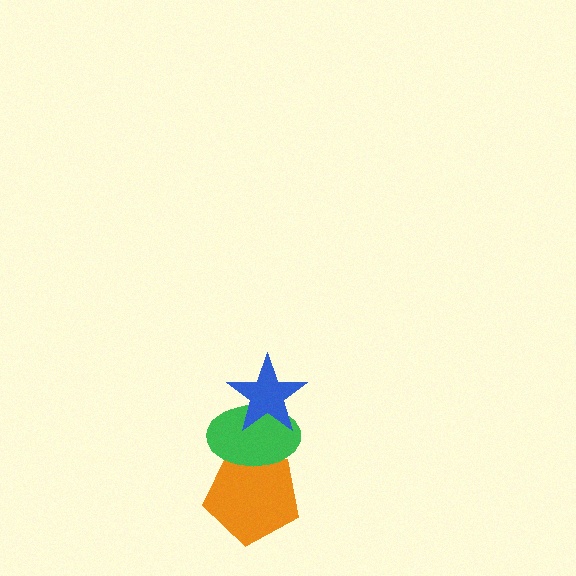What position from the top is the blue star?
The blue star is 1st from the top.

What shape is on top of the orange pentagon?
The green ellipse is on top of the orange pentagon.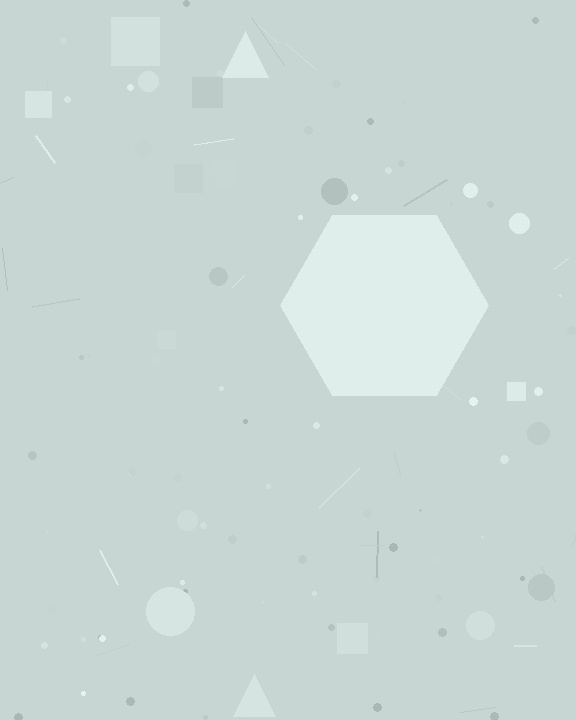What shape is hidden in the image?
A hexagon is hidden in the image.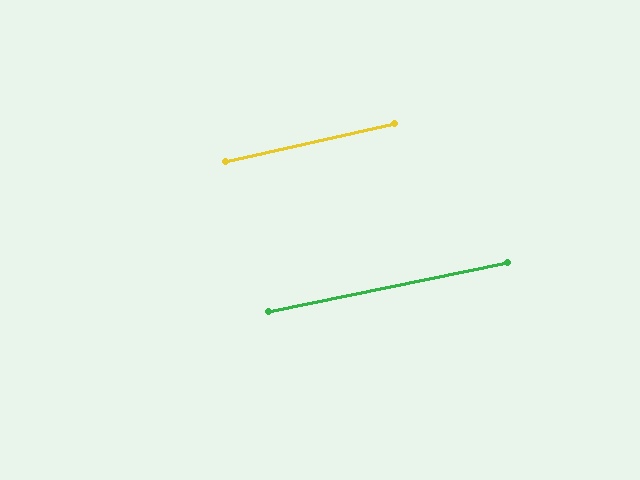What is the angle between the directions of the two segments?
Approximately 1 degree.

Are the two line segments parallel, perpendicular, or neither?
Parallel — their directions differ by only 0.8°.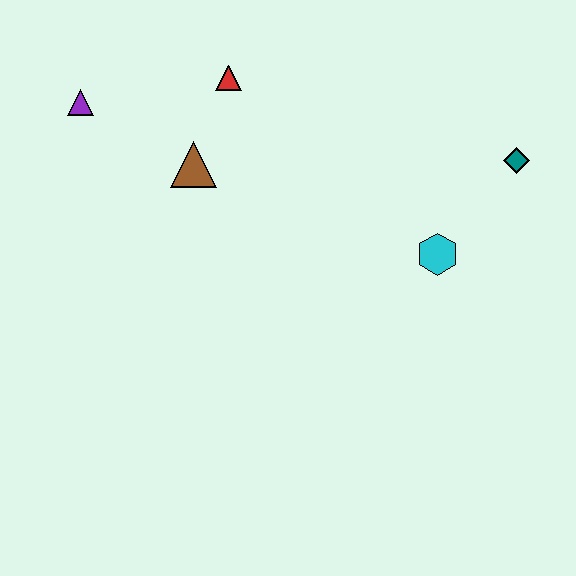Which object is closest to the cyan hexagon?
The teal diamond is closest to the cyan hexagon.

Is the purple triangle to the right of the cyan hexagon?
No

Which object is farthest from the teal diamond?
The purple triangle is farthest from the teal diamond.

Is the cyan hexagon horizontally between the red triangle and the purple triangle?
No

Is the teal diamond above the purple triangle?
No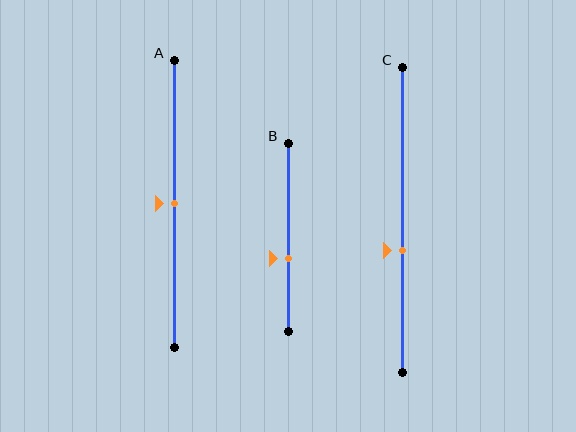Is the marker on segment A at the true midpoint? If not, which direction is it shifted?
Yes, the marker on segment A is at the true midpoint.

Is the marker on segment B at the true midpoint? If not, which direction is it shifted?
No, the marker on segment B is shifted downward by about 11% of the segment length.